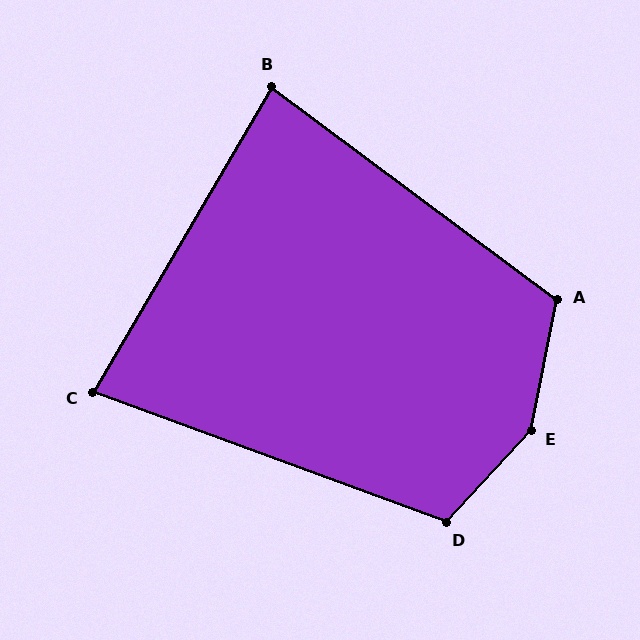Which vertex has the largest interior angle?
E, at approximately 149 degrees.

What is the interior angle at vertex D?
Approximately 113 degrees (obtuse).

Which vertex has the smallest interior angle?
C, at approximately 80 degrees.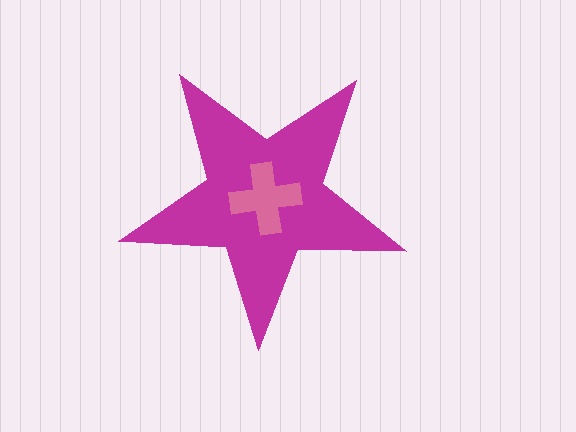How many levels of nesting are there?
2.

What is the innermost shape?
The pink cross.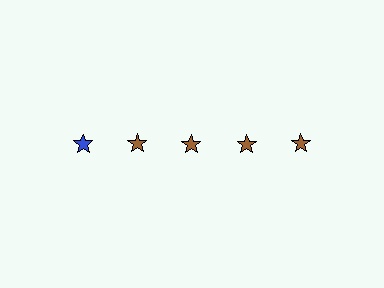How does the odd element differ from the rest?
It has a different color: blue instead of brown.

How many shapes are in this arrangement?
There are 5 shapes arranged in a grid pattern.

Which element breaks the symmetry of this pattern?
The blue star in the top row, leftmost column breaks the symmetry. All other shapes are brown stars.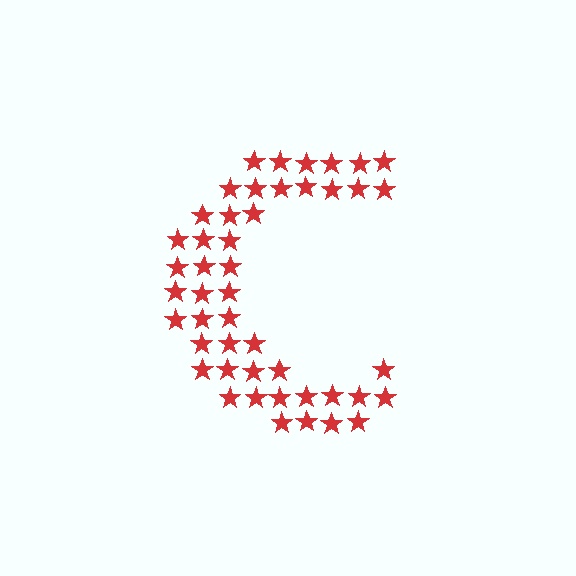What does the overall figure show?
The overall figure shows the letter C.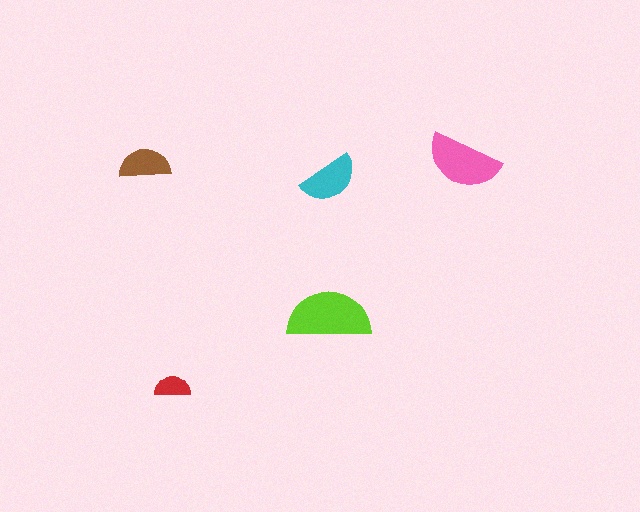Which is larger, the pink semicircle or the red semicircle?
The pink one.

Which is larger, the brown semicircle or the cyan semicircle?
The cyan one.